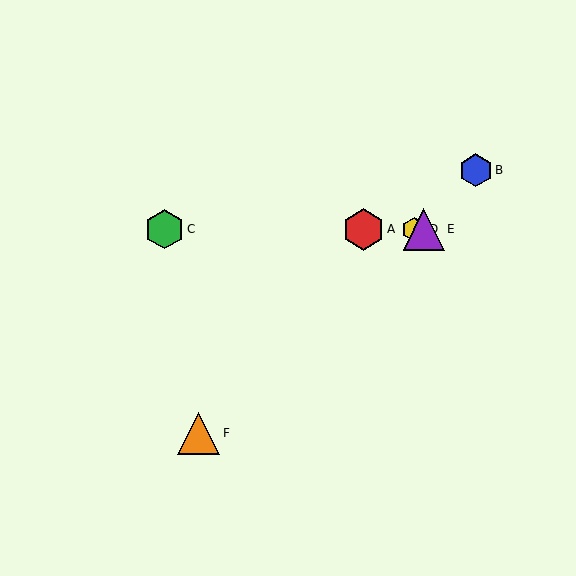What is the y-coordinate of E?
Object E is at y≈229.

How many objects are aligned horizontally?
4 objects (A, C, D, E) are aligned horizontally.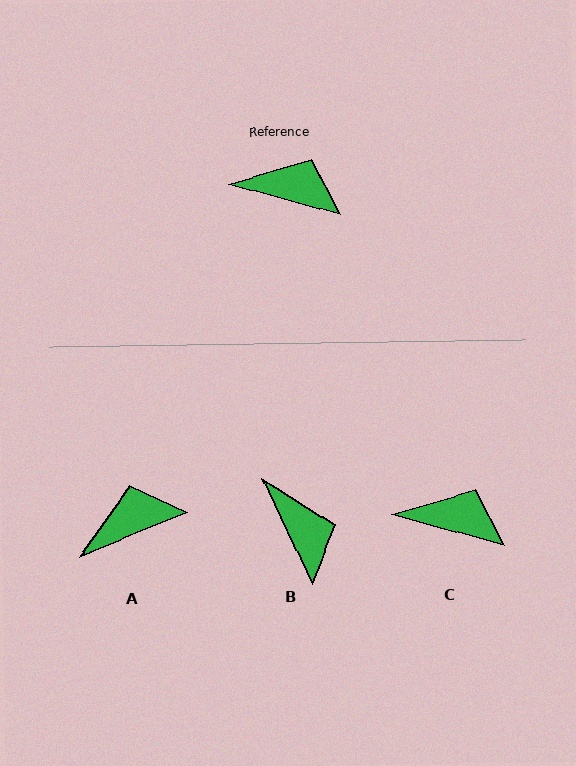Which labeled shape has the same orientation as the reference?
C.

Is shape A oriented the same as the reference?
No, it is off by about 38 degrees.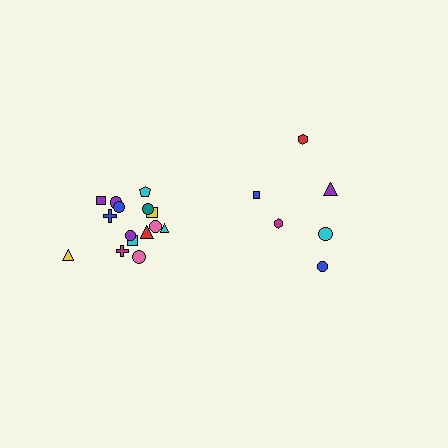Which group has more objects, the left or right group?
The left group.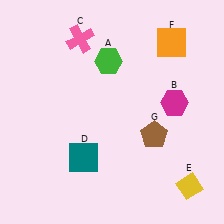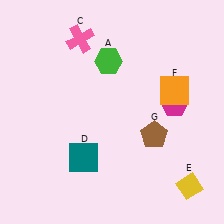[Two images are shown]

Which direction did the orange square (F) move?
The orange square (F) moved down.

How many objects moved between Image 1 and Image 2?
1 object moved between the two images.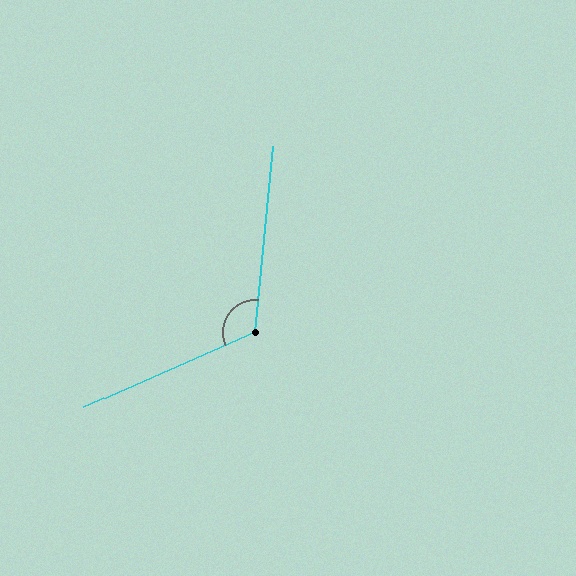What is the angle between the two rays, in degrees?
Approximately 120 degrees.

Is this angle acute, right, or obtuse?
It is obtuse.